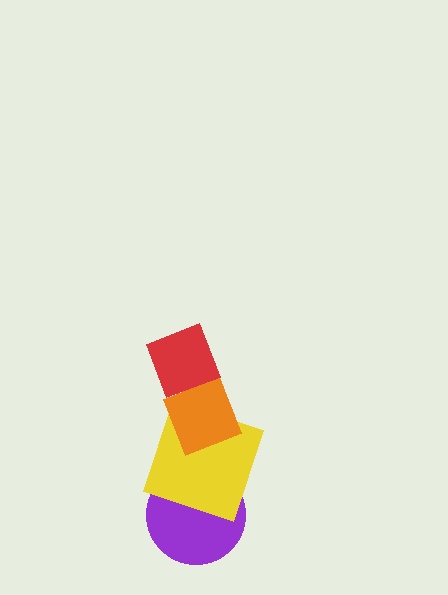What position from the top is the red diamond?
The red diamond is 1st from the top.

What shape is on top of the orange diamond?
The red diamond is on top of the orange diamond.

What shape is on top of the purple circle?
The yellow square is on top of the purple circle.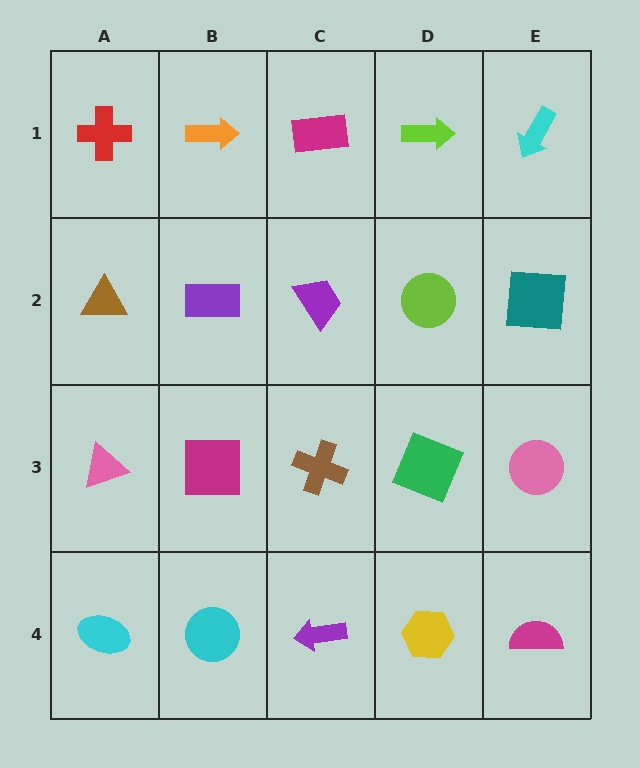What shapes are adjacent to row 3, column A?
A brown triangle (row 2, column A), a cyan ellipse (row 4, column A), a magenta square (row 3, column B).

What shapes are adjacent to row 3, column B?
A purple rectangle (row 2, column B), a cyan circle (row 4, column B), a pink triangle (row 3, column A), a brown cross (row 3, column C).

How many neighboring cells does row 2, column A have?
3.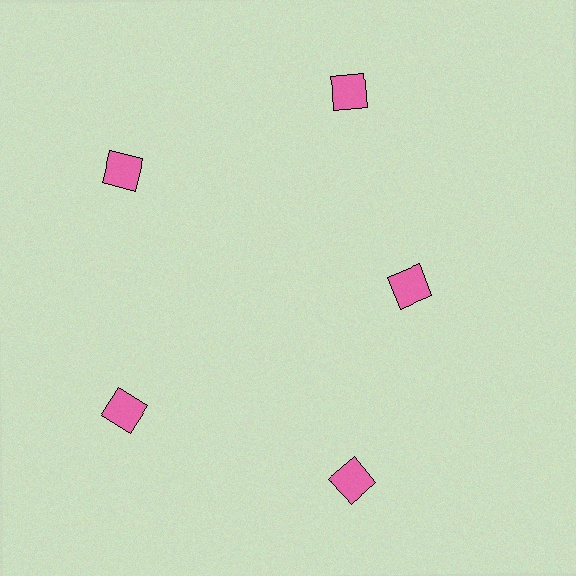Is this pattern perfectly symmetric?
No. The 5 pink diamonds are arranged in a ring, but one element near the 3 o'clock position is pulled inward toward the center, breaking the 5-fold rotational symmetry.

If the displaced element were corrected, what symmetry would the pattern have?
It would have 5-fold rotational symmetry — the pattern would map onto itself every 72 degrees.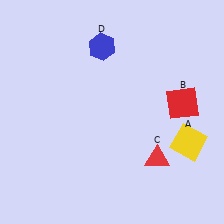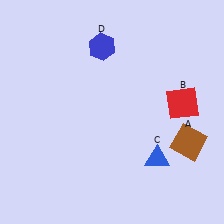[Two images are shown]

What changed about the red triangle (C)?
In Image 1, C is red. In Image 2, it changed to blue.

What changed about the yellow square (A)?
In Image 1, A is yellow. In Image 2, it changed to brown.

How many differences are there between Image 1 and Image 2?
There are 2 differences between the two images.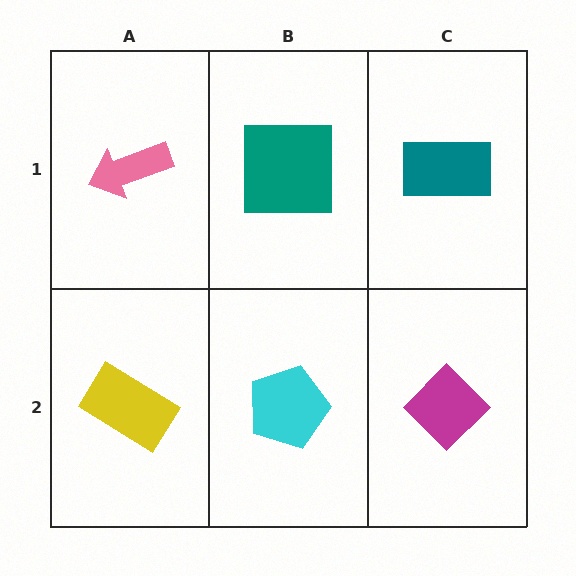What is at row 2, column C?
A magenta diamond.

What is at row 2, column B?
A cyan pentagon.